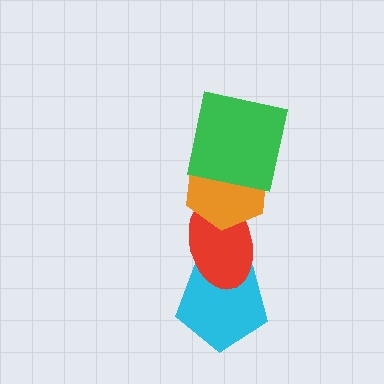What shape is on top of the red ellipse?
The orange hexagon is on top of the red ellipse.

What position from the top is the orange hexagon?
The orange hexagon is 2nd from the top.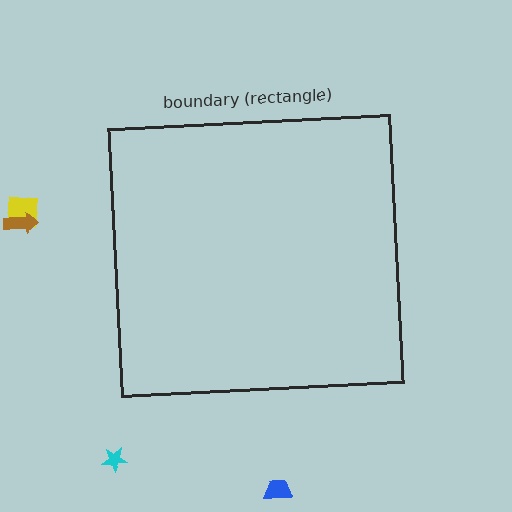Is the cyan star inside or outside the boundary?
Outside.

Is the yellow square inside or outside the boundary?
Outside.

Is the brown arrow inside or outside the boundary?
Outside.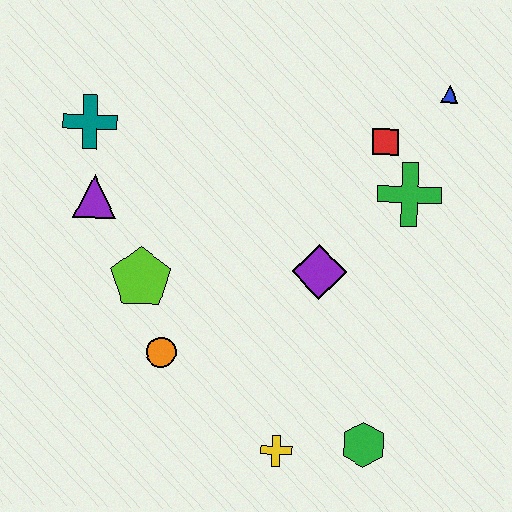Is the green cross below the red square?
Yes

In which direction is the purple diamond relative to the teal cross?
The purple diamond is to the right of the teal cross.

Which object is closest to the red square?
The green cross is closest to the red square.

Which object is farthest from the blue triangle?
The yellow cross is farthest from the blue triangle.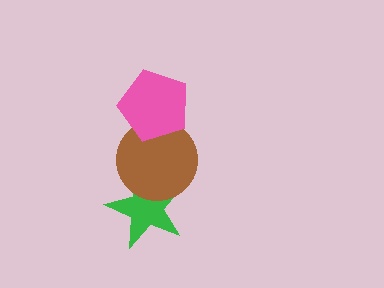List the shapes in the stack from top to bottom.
From top to bottom: the pink pentagon, the brown circle, the green star.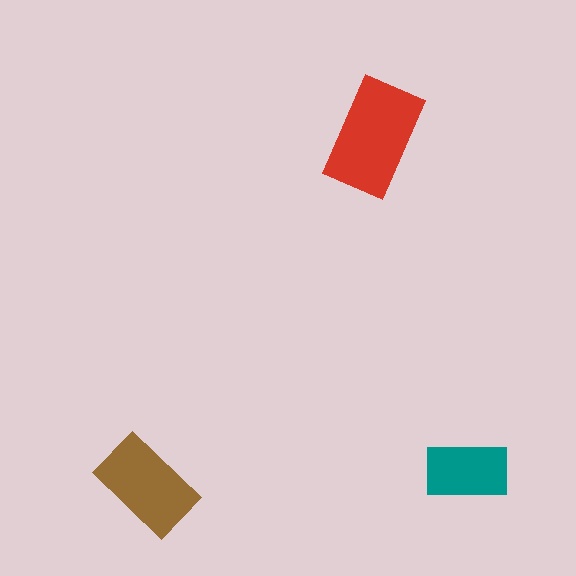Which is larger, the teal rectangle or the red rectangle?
The red one.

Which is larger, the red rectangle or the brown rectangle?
The red one.